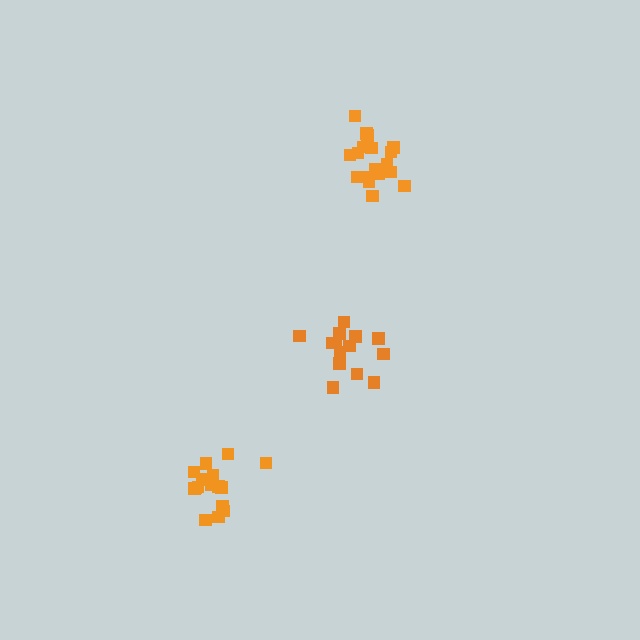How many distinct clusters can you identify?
There are 3 distinct clusters.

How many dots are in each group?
Group 1: 14 dots, Group 2: 18 dots, Group 3: 16 dots (48 total).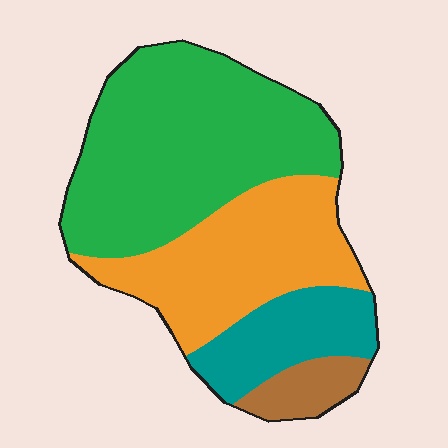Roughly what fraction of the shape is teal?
Teal takes up about one sixth (1/6) of the shape.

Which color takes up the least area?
Brown, at roughly 5%.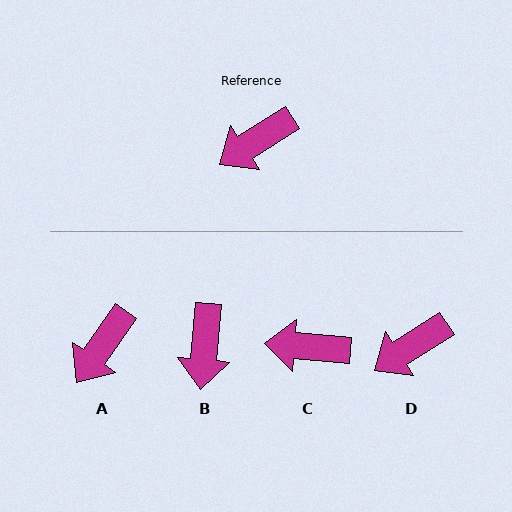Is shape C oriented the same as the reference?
No, it is off by about 38 degrees.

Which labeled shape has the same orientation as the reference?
D.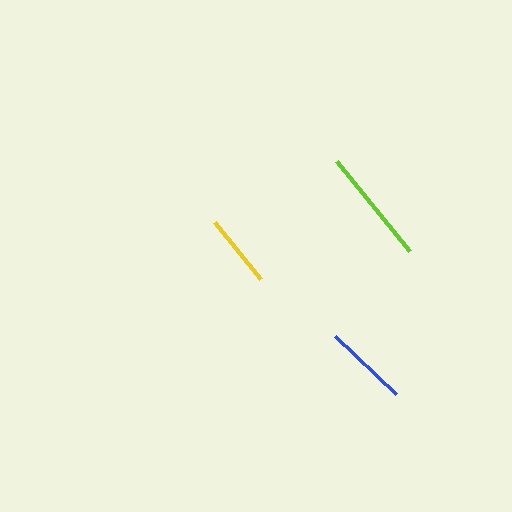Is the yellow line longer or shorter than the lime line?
The lime line is longer than the yellow line.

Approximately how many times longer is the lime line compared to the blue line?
The lime line is approximately 1.4 times the length of the blue line.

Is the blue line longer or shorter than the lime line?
The lime line is longer than the blue line.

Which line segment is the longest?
The lime line is the longest at approximately 117 pixels.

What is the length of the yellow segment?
The yellow segment is approximately 73 pixels long.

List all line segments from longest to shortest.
From longest to shortest: lime, blue, yellow.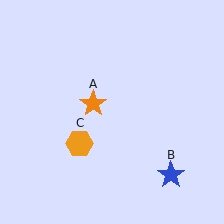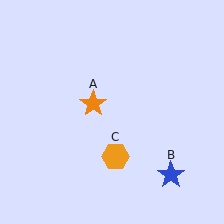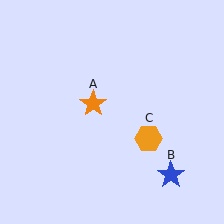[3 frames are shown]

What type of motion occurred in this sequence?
The orange hexagon (object C) rotated counterclockwise around the center of the scene.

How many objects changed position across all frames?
1 object changed position: orange hexagon (object C).